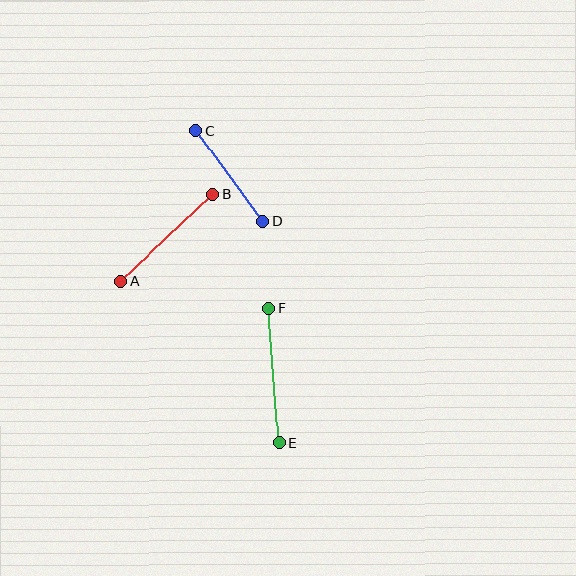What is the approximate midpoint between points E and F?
The midpoint is at approximately (274, 376) pixels.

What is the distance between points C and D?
The distance is approximately 112 pixels.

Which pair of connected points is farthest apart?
Points E and F are farthest apart.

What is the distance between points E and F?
The distance is approximately 135 pixels.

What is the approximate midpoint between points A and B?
The midpoint is at approximately (167, 238) pixels.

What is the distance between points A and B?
The distance is approximately 126 pixels.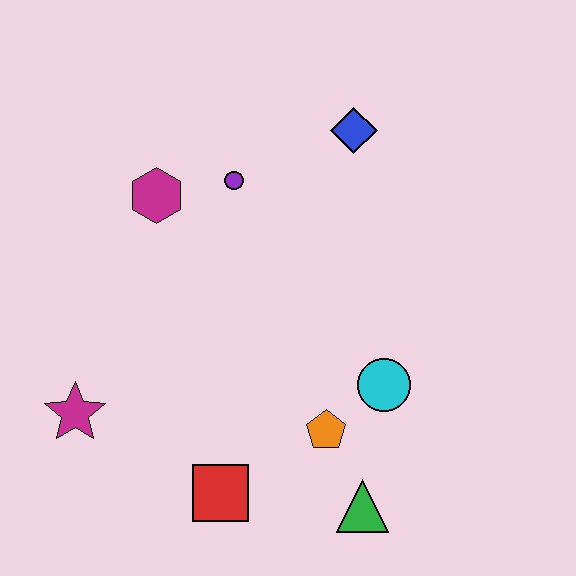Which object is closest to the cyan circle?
The orange pentagon is closest to the cyan circle.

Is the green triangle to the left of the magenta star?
No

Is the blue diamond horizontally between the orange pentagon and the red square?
No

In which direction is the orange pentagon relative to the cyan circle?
The orange pentagon is to the left of the cyan circle.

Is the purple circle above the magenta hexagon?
Yes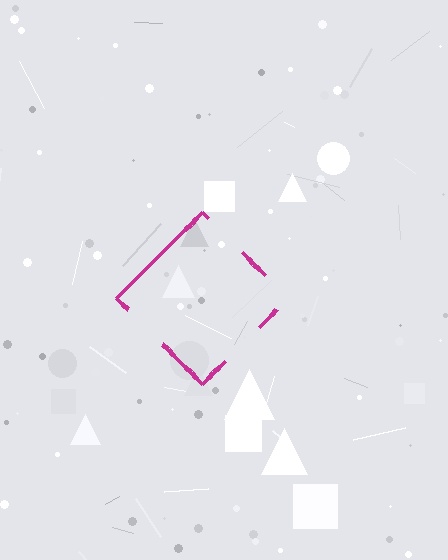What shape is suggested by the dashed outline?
The dashed outline suggests a diamond.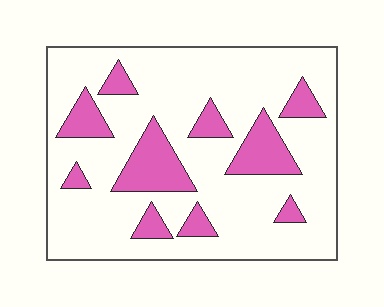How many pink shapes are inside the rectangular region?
10.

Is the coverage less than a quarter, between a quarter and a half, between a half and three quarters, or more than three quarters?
Less than a quarter.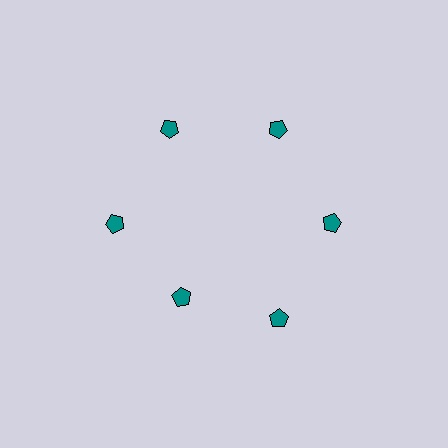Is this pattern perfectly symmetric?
No. The 6 teal pentagons are arranged in a ring, but one element near the 7 o'clock position is pulled inward toward the center, breaking the 6-fold rotational symmetry.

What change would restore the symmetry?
The symmetry would be restored by moving it outward, back onto the ring so that all 6 pentagons sit at equal angles and equal distance from the center.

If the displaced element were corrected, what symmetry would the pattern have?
It would have 6-fold rotational symmetry — the pattern would map onto itself every 60 degrees.